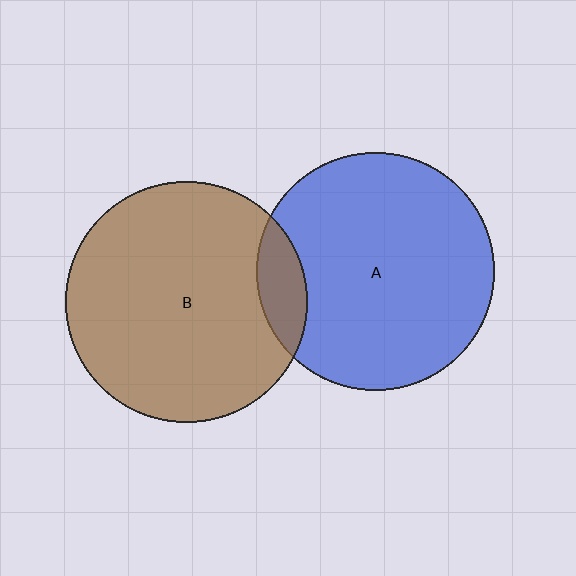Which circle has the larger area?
Circle B (brown).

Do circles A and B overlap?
Yes.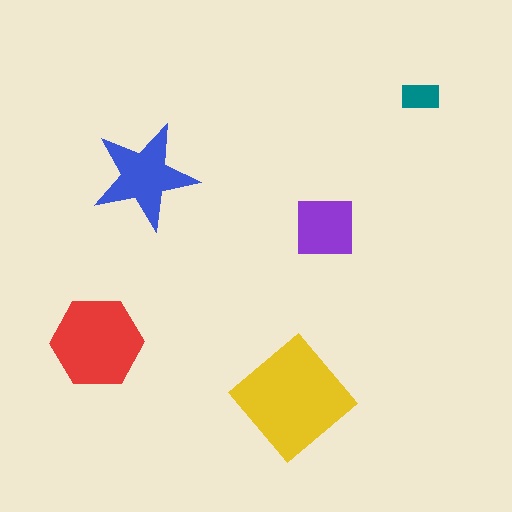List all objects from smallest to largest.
The teal rectangle, the purple square, the blue star, the red hexagon, the yellow diamond.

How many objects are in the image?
There are 5 objects in the image.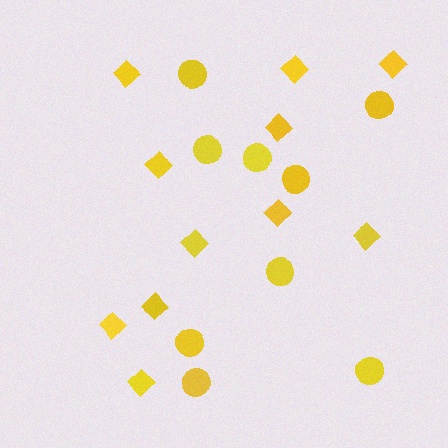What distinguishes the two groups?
There are 2 groups: one group of diamonds (11) and one group of circles (9).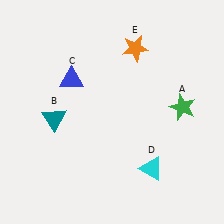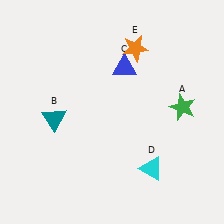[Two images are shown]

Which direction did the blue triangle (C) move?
The blue triangle (C) moved right.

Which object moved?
The blue triangle (C) moved right.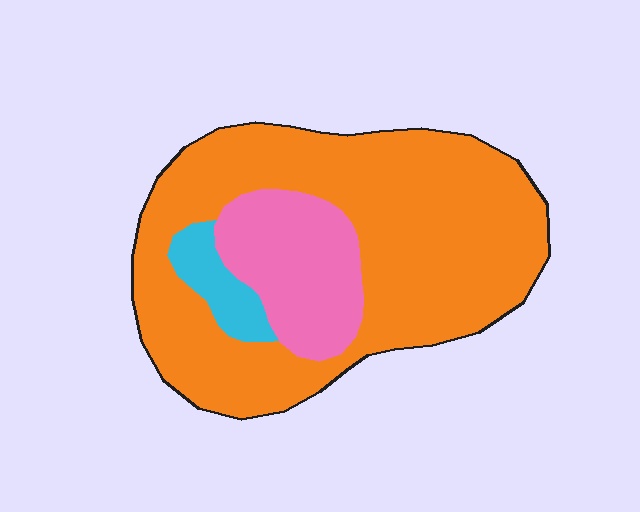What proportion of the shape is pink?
Pink takes up about one fifth (1/5) of the shape.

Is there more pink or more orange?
Orange.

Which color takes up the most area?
Orange, at roughly 75%.